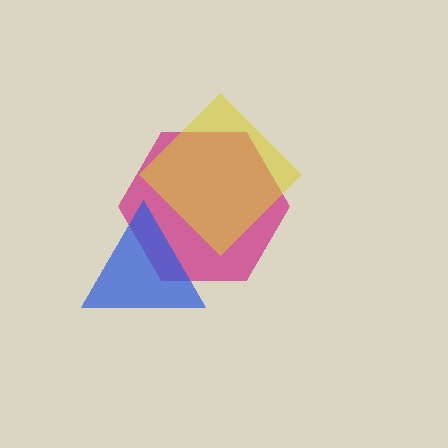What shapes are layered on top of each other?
The layered shapes are: a magenta hexagon, a blue triangle, a yellow diamond.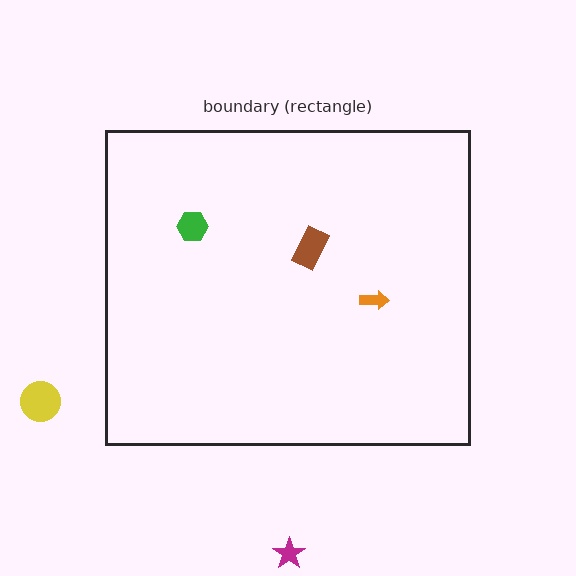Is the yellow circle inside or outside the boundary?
Outside.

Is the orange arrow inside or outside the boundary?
Inside.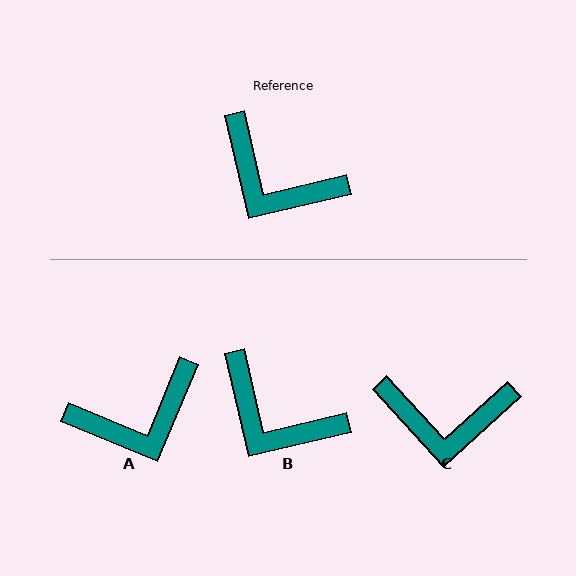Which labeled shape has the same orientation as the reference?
B.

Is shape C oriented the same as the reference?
No, it is off by about 29 degrees.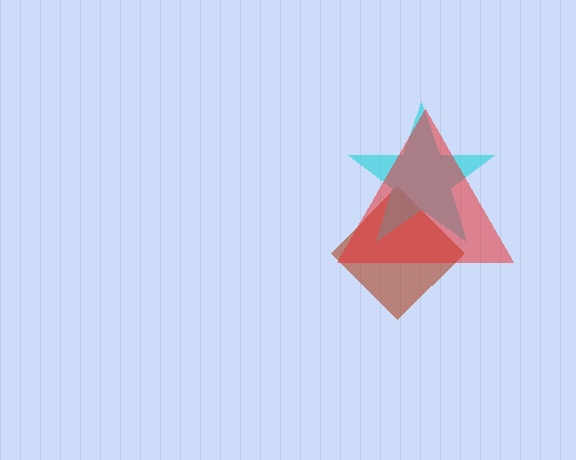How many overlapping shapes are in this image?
There are 3 overlapping shapes in the image.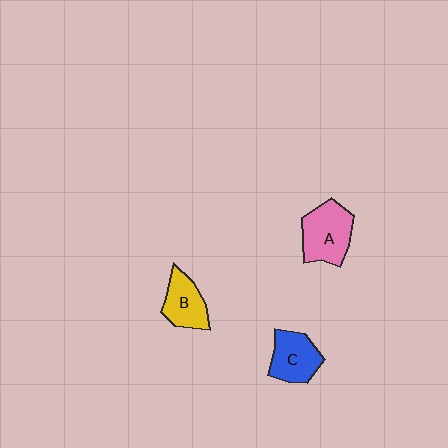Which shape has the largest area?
Shape A (pink).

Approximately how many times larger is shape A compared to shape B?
Approximately 1.3 times.